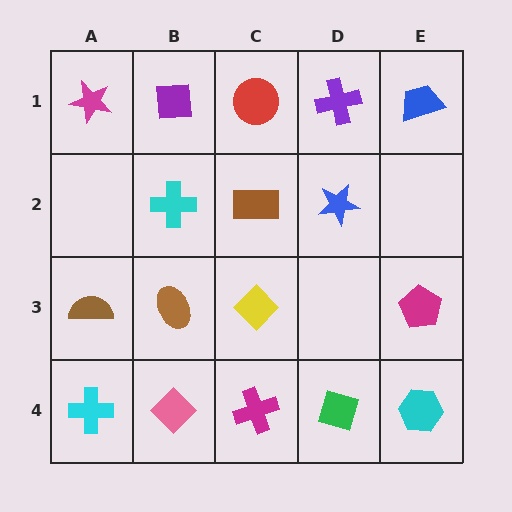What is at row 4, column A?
A cyan cross.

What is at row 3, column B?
A brown ellipse.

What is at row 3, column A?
A brown semicircle.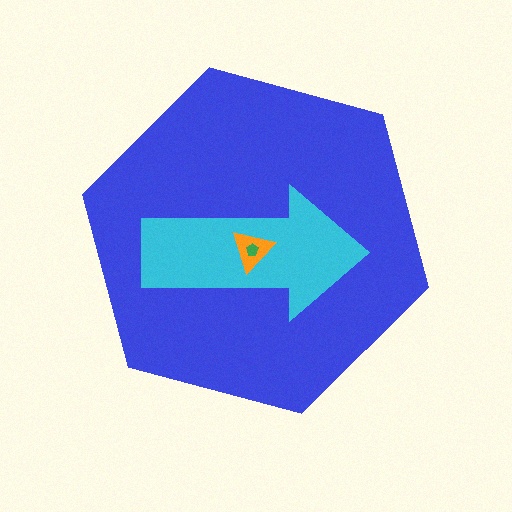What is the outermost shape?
The blue hexagon.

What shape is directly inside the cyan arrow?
The orange triangle.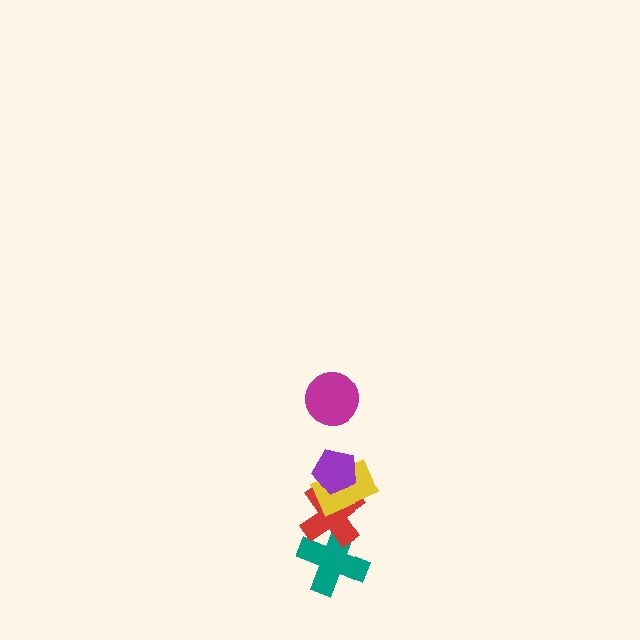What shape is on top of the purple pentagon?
The magenta circle is on top of the purple pentagon.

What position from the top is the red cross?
The red cross is 4th from the top.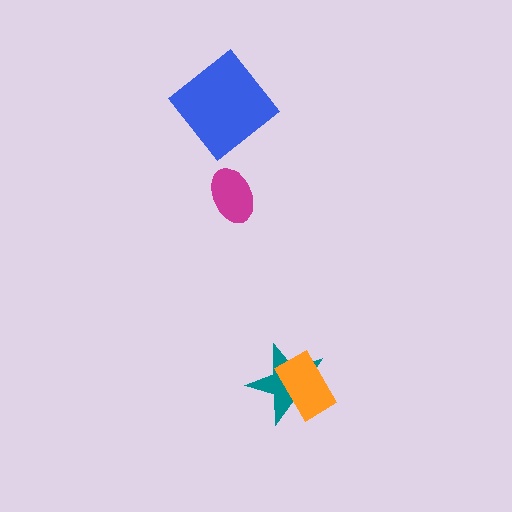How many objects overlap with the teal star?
1 object overlaps with the teal star.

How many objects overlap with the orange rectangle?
1 object overlaps with the orange rectangle.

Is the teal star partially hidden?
Yes, it is partially covered by another shape.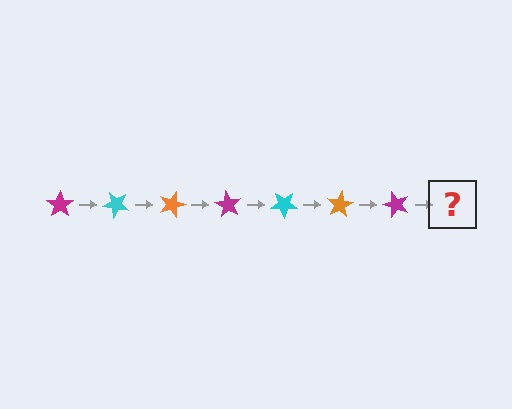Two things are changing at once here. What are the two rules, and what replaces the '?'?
The two rules are that it rotates 45 degrees each step and the color cycles through magenta, cyan, and orange. The '?' should be a cyan star, rotated 315 degrees from the start.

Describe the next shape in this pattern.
It should be a cyan star, rotated 315 degrees from the start.